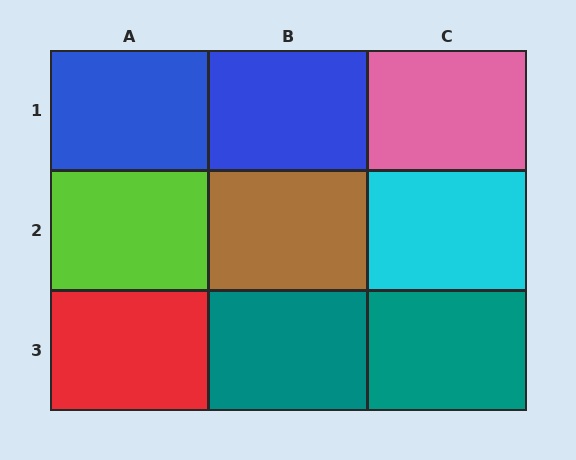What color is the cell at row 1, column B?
Blue.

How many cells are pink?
1 cell is pink.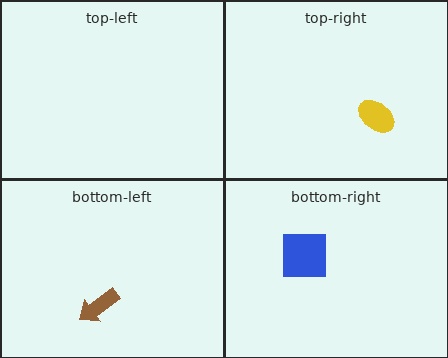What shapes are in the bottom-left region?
The brown arrow.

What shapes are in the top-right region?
The yellow ellipse.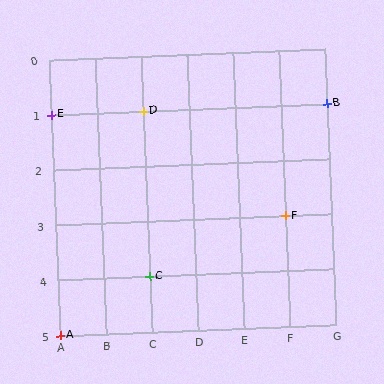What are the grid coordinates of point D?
Point D is at grid coordinates (C, 1).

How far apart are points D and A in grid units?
Points D and A are 2 columns and 4 rows apart (about 4.5 grid units diagonally).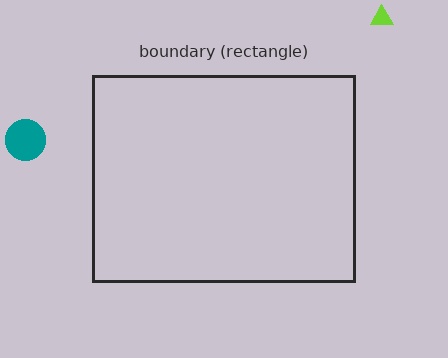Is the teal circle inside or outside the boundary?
Outside.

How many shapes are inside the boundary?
0 inside, 2 outside.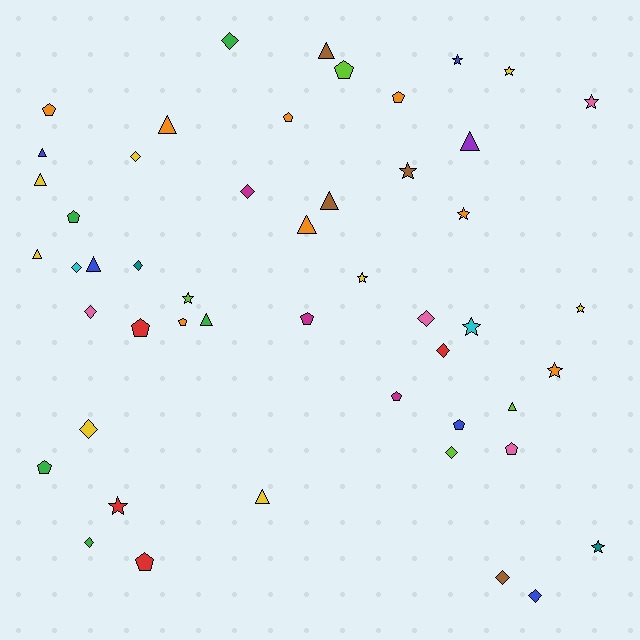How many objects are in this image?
There are 50 objects.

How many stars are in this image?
There are 12 stars.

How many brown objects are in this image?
There are 4 brown objects.